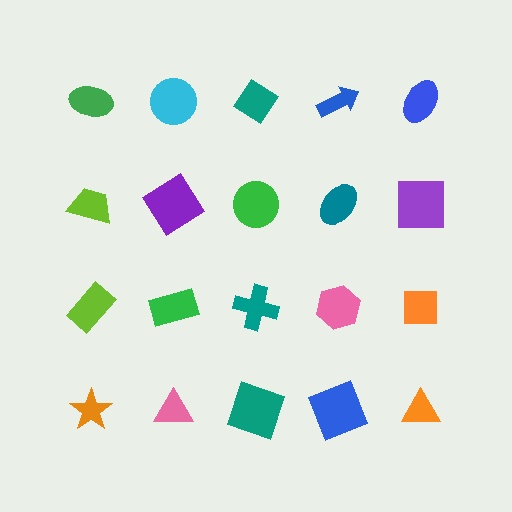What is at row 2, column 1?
A lime trapezoid.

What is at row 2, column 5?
A purple square.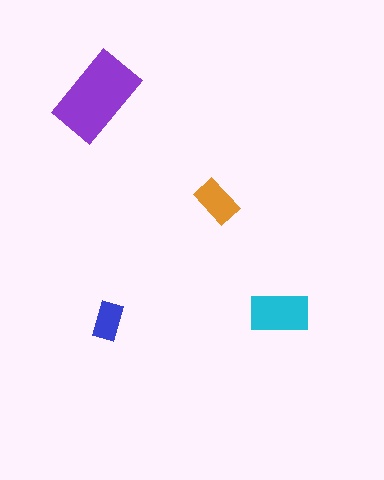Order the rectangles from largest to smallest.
the purple one, the cyan one, the orange one, the blue one.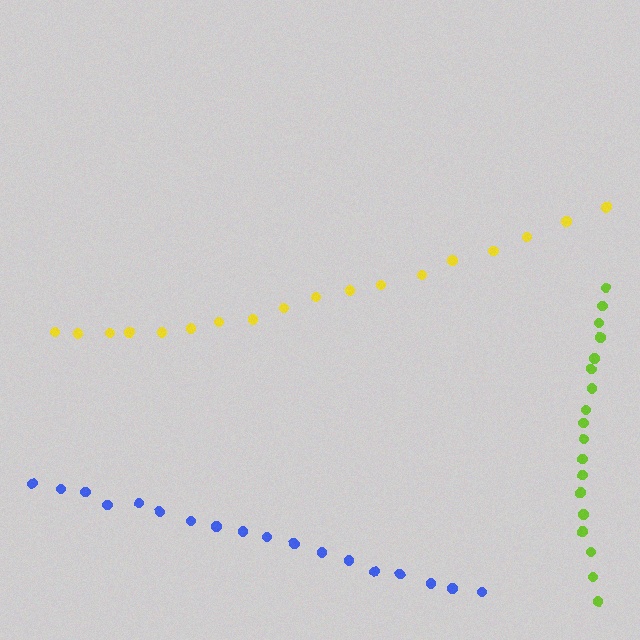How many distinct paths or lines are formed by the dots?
There are 3 distinct paths.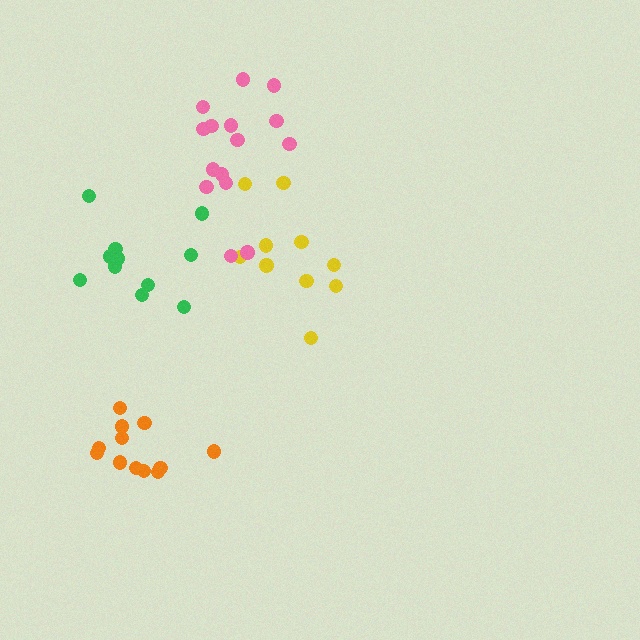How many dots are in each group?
Group 1: 10 dots, Group 2: 11 dots, Group 3: 15 dots, Group 4: 12 dots (48 total).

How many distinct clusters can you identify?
There are 4 distinct clusters.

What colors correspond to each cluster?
The clusters are colored: yellow, green, pink, orange.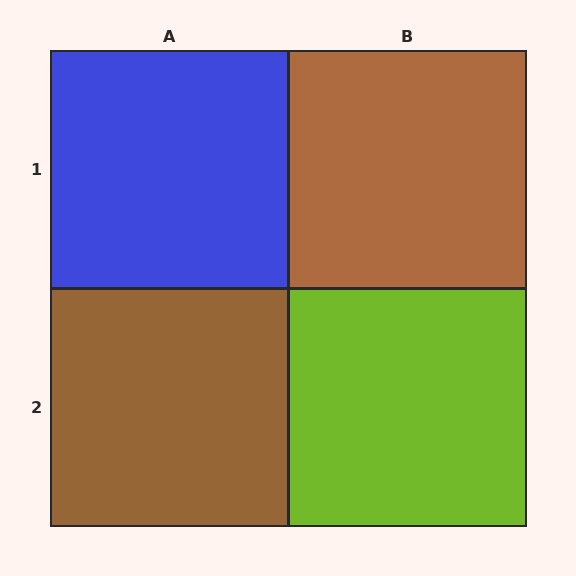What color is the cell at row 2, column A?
Brown.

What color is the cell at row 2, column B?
Lime.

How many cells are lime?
1 cell is lime.